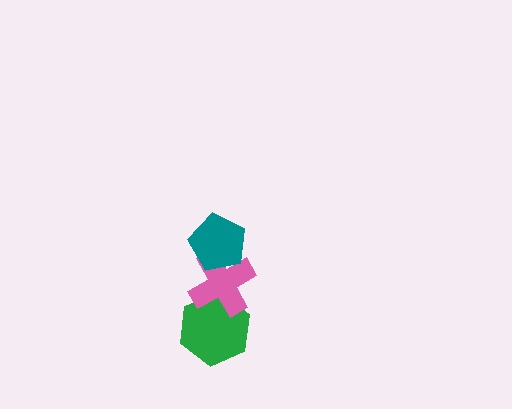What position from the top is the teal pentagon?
The teal pentagon is 1st from the top.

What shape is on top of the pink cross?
The teal pentagon is on top of the pink cross.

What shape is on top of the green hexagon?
The pink cross is on top of the green hexagon.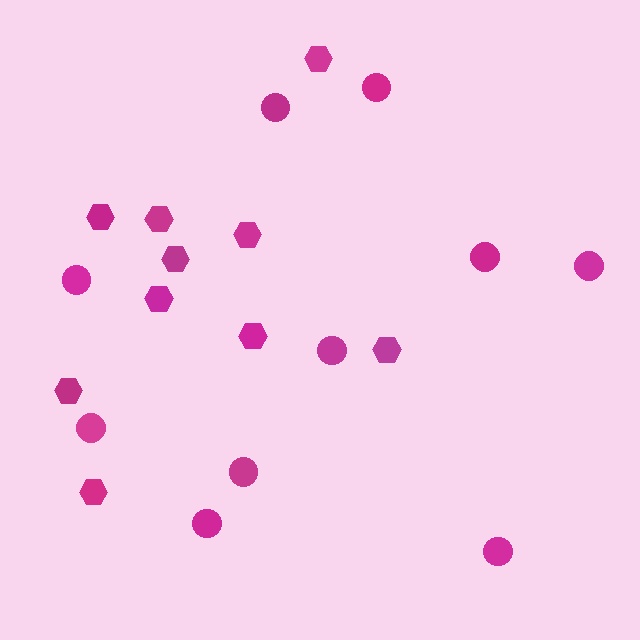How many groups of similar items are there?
There are 2 groups: one group of circles (10) and one group of hexagons (10).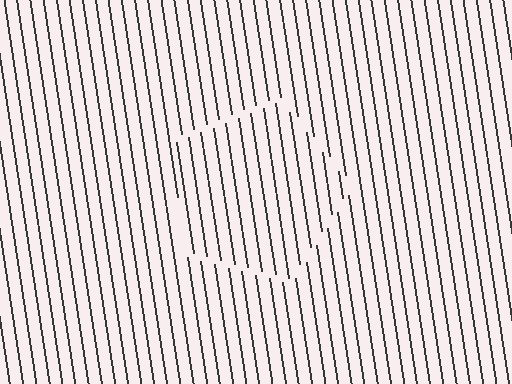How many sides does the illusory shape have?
5 sides — the line-ends trace a pentagon.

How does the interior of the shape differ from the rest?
The interior of the shape contains the same grating, shifted by half a period — the contour is defined by the phase discontinuity where line-ends from the inner and outer gratings abut.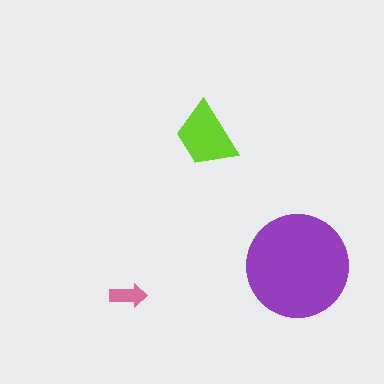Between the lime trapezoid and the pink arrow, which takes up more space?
The lime trapezoid.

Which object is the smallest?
The pink arrow.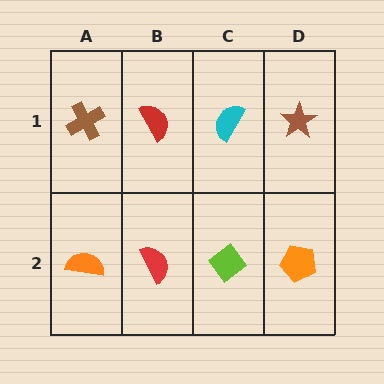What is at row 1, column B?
A red semicircle.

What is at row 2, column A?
An orange semicircle.